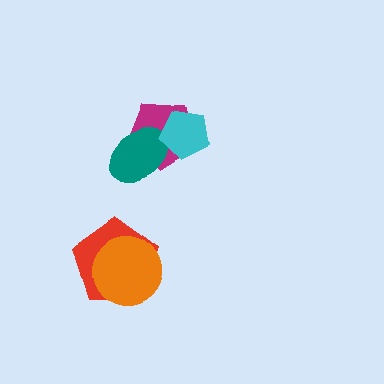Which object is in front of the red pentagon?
The orange circle is in front of the red pentagon.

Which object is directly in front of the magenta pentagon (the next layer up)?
The teal ellipse is directly in front of the magenta pentagon.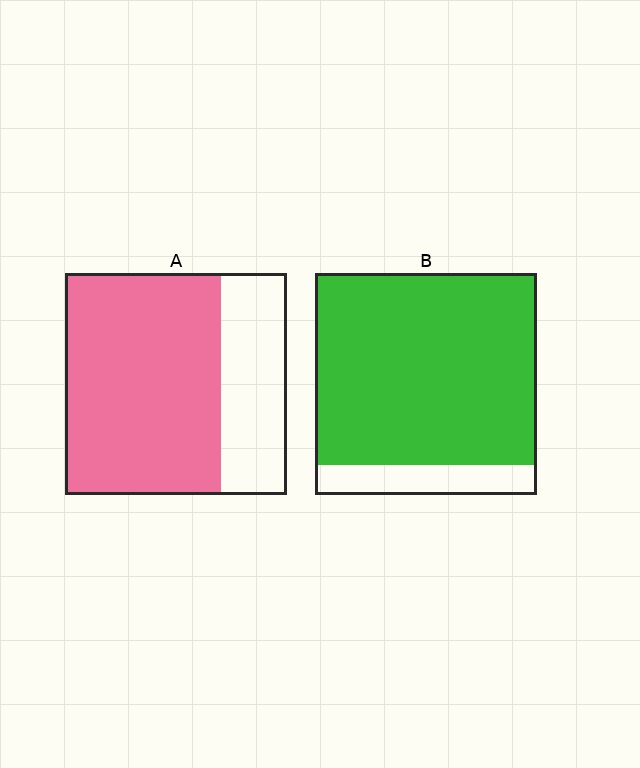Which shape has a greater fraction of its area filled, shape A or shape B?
Shape B.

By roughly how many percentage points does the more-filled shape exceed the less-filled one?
By roughly 15 percentage points (B over A).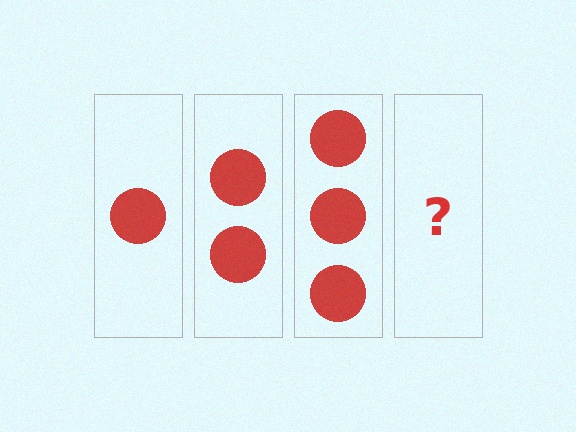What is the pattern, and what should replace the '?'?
The pattern is that each step adds one more circle. The '?' should be 4 circles.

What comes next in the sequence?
The next element should be 4 circles.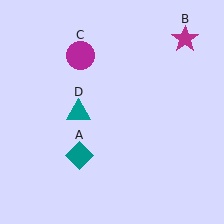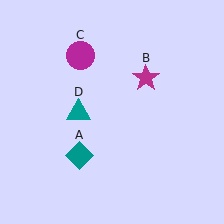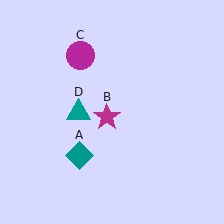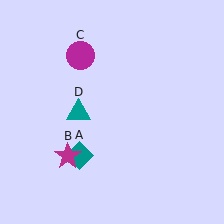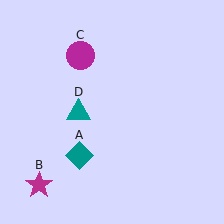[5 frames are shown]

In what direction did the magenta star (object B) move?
The magenta star (object B) moved down and to the left.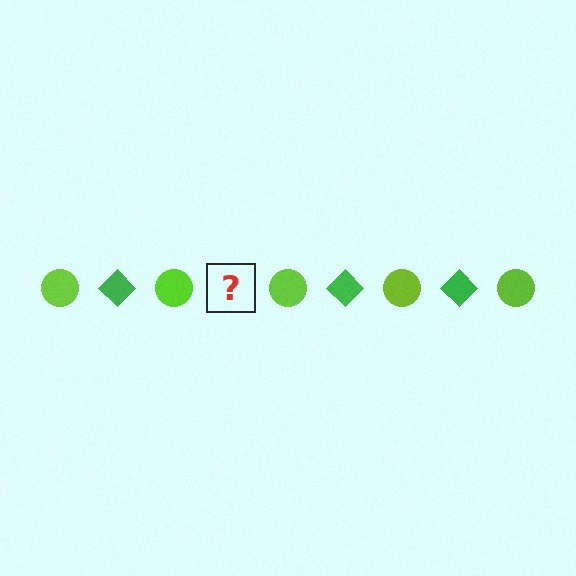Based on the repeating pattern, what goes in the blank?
The blank should be a green diamond.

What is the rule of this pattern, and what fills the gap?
The rule is that the pattern alternates between lime circle and green diamond. The gap should be filled with a green diamond.